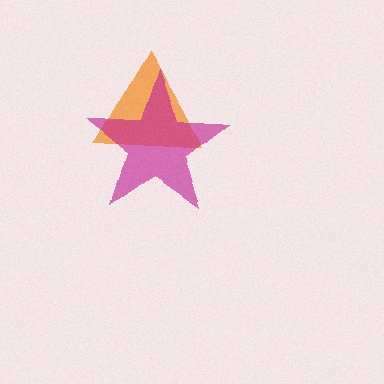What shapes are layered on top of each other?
The layered shapes are: an orange triangle, a magenta star.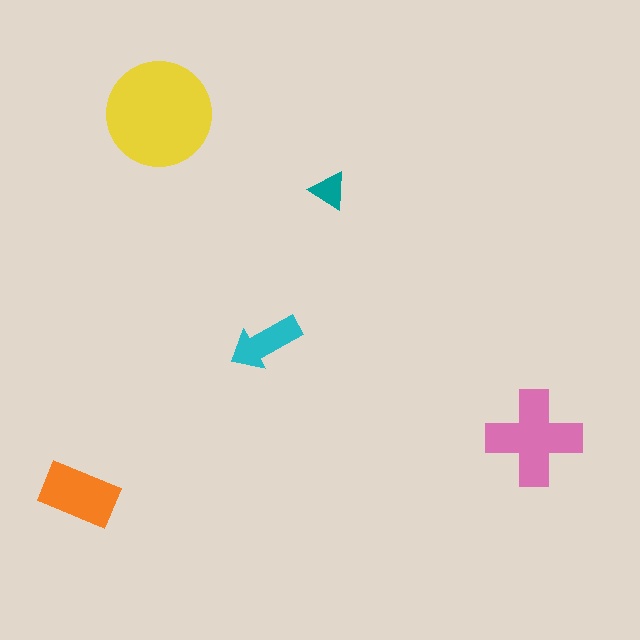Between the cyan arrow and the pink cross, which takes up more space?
The pink cross.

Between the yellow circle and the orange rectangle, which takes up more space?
The yellow circle.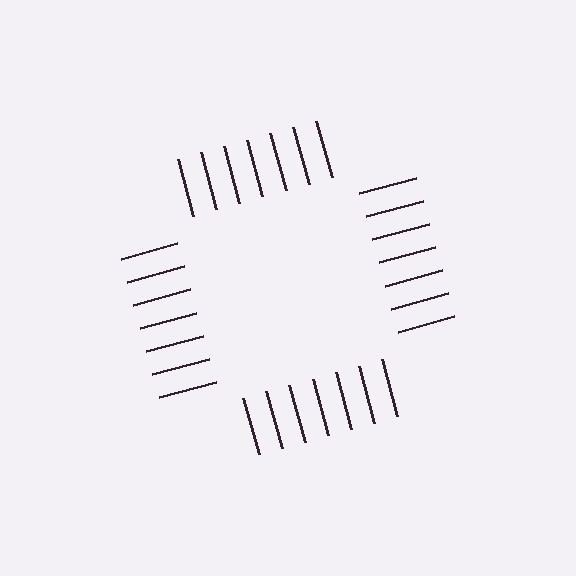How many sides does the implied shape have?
4 sides — the line-ends trace a square.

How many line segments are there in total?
28 — 7 along each of the 4 edges.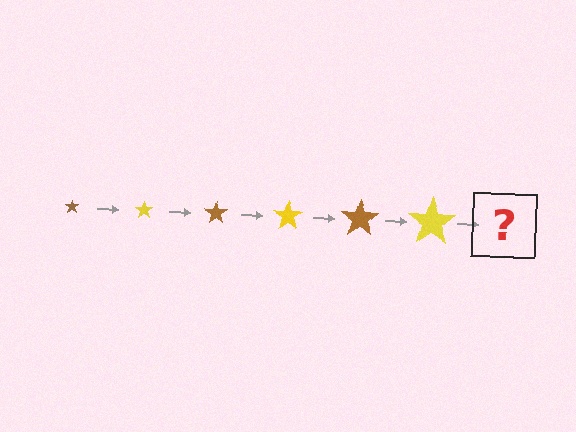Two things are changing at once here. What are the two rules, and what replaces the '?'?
The two rules are that the star grows larger each step and the color cycles through brown and yellow. The '?' should be a brown star, larger than the previous one.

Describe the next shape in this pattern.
It should be a brown star, larger than the previous one.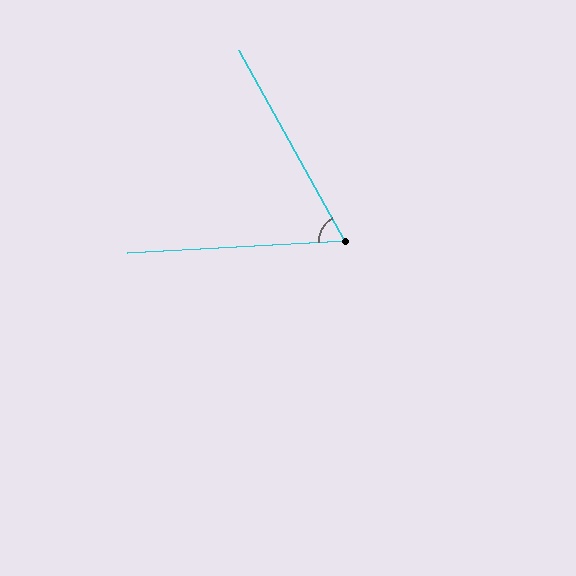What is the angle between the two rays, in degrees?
Approximately 64 degrees.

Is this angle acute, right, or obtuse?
It is acute.